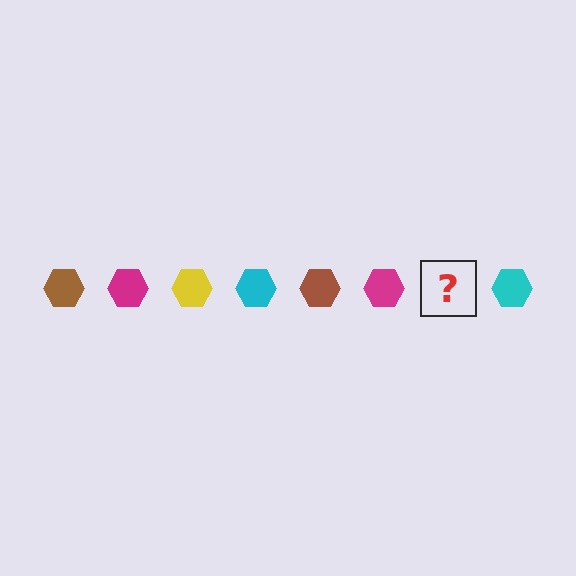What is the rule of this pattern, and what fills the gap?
The rule is that the pattern cycles through brown, magenta, yellow, cyan hexagons. The gap should be filled with a yellow hexagon.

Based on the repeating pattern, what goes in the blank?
The blank should be a yellow hexagon.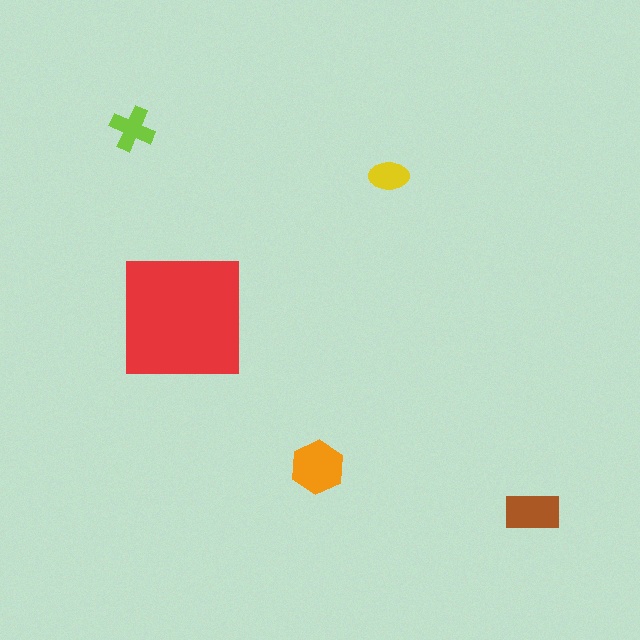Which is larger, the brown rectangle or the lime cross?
The brown rectangle.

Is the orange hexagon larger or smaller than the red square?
Smaller.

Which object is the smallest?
The yellow ellipse.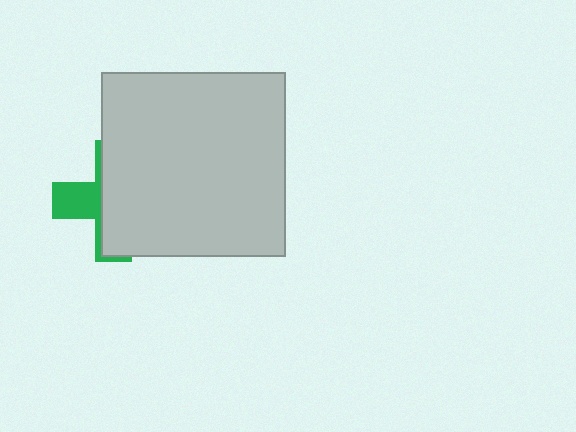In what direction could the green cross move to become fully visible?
The green cross could move left. That would shift it out from behind the light gray square entirely.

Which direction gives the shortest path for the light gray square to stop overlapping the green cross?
Moving right gives the shortest separation.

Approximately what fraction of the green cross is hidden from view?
Roughly 67% of the green cross is hidden behind the light gray square.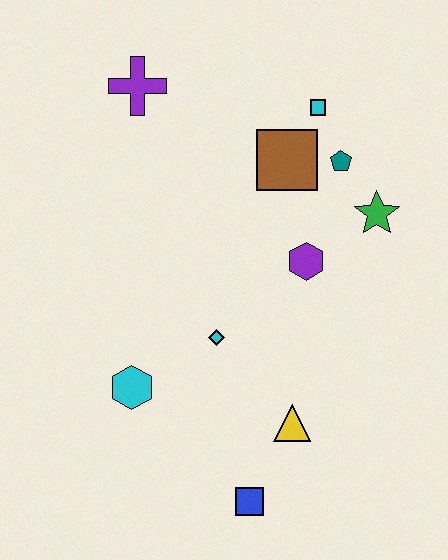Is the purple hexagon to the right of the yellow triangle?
Yes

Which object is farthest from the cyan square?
The blue square is farthest from the cyan square.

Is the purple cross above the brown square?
Yes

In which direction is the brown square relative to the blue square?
The brown square is above the blue square.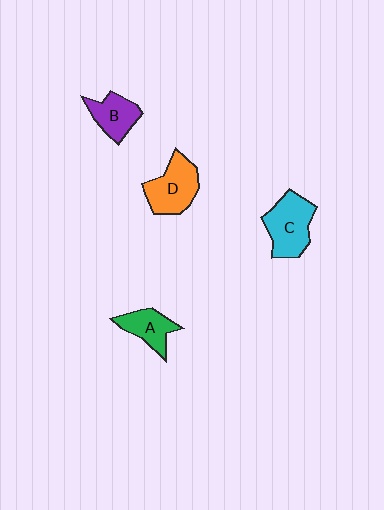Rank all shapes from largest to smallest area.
From largest to smallest: C (cyan), D (orange), B (purple), A (green).